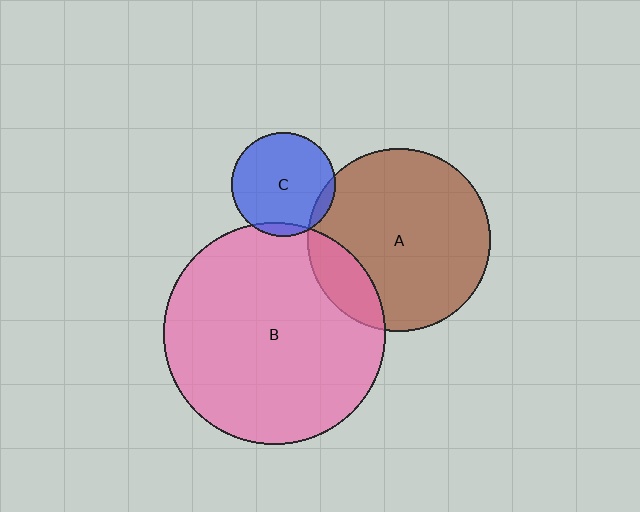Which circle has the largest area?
Circle B (pink).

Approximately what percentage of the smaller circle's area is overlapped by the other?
Approximately 5%.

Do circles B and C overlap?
Yes.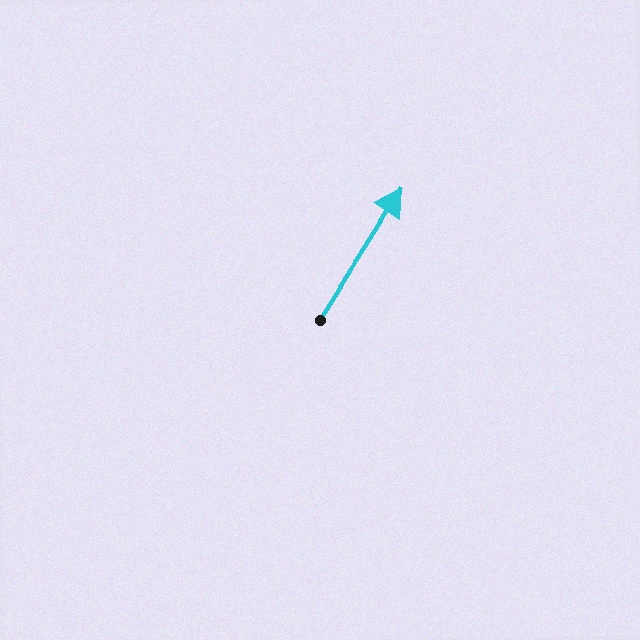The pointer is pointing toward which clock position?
Roughly 1 o'clock.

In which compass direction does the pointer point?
Northeast.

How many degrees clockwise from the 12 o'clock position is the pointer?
Approximately 32 degrees.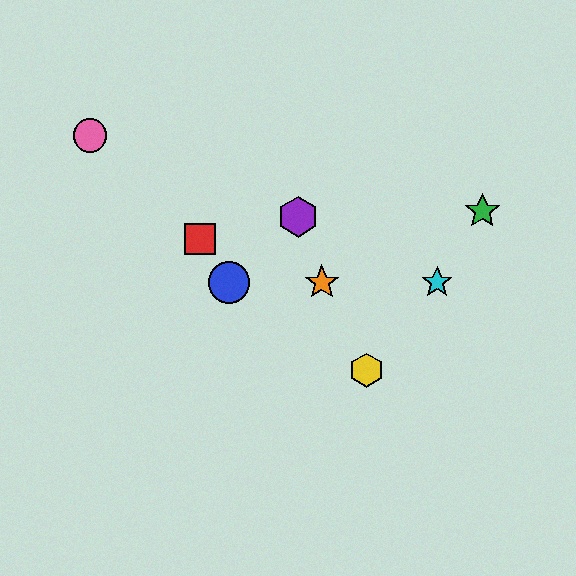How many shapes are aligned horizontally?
3 shapes (the blue circle, the orange star, the cyan star) are aligned horizontally.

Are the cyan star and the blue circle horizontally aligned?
Yes, both are at y≈282.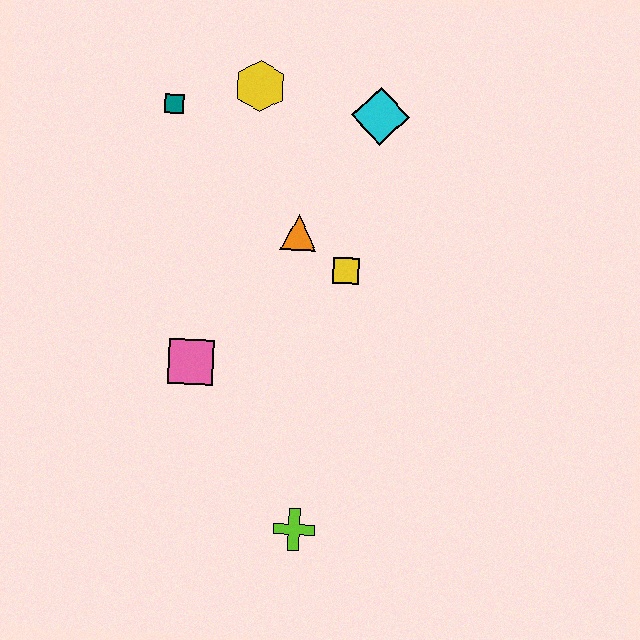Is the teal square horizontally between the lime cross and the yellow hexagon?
No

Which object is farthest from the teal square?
The lime cross is farthest from the teal square.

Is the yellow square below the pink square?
No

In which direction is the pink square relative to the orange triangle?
The pink square is below the orange triangle.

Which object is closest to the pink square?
The orange triangle is closest to the pink square.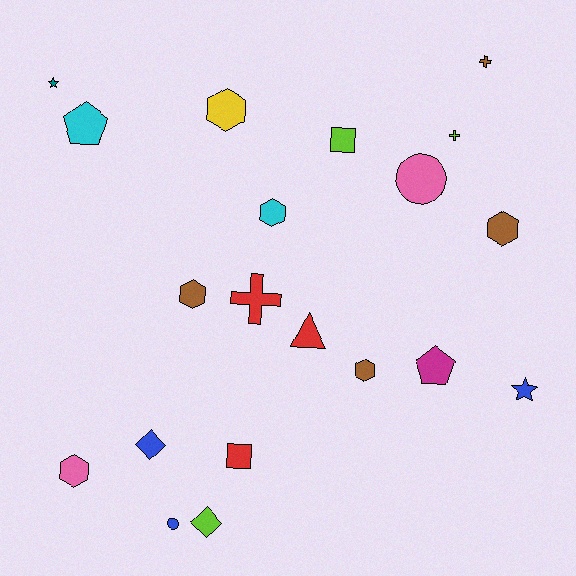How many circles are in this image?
There are 2 circles.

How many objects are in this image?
There are 20 objects.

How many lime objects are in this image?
There are 3 lime objects.